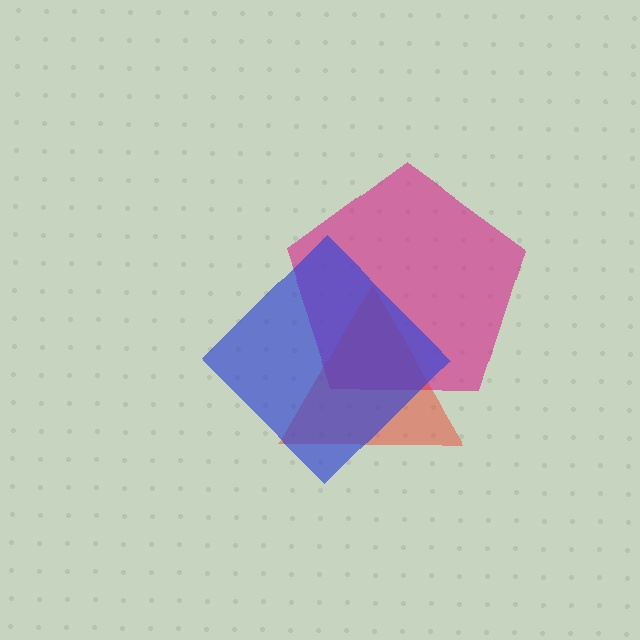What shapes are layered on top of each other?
The layered shapes are: a magenta pentagon, a red triangle, a blue diamond.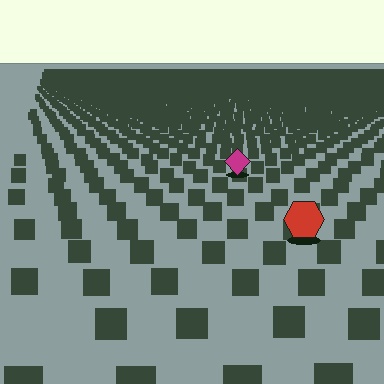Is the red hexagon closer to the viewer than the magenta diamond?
Yes. The red hexagon is closer — you can tell from the texture gradient: the ground texture is coarser near it.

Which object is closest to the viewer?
The red hexagon is closest. The texture marks near it are larger and more spread out.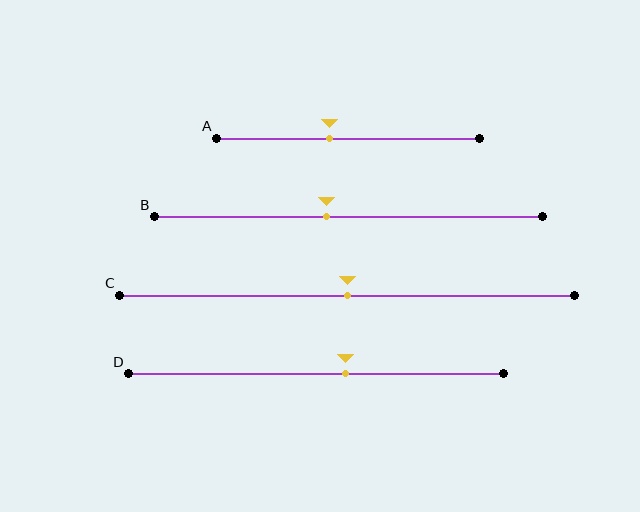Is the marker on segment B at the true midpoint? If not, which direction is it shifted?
No, the marker on segment B is shifted to the left by about 6% of the segment length.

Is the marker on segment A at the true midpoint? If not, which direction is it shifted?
No, the marker on segment A is shifted to the left by about 7% of the segment length.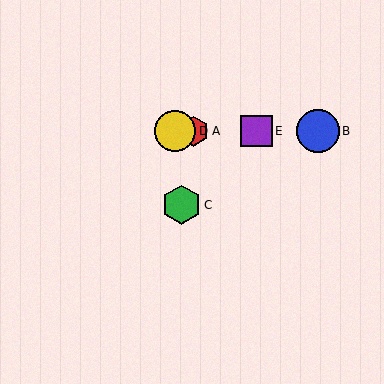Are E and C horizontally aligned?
No, E is at y≈131 and C is at y≈205.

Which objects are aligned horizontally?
Objects A, B, D, E are aligned horizontally.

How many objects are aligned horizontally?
4 objects (A, B, D, E) are aligned horizontally.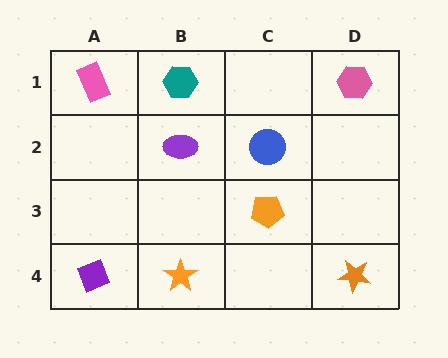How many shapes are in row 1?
3 shapes.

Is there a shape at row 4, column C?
No, that cell is empty.